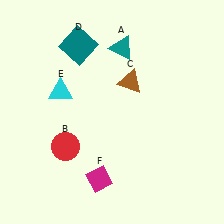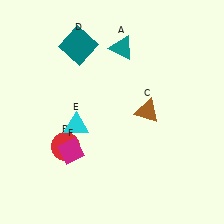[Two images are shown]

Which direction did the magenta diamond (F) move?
The magenta diamond (F) moved left.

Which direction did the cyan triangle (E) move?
The cyan triangle (E) moved down.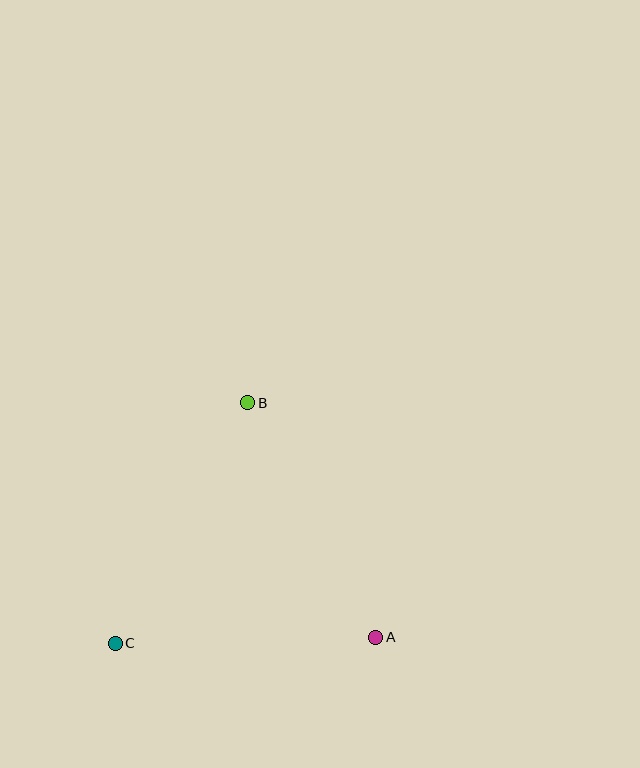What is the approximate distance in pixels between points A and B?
The distance between A and B is approximately 267 pixels.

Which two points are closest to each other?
Points A and C are closest to each other.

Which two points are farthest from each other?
Points B and C are farthest from each other.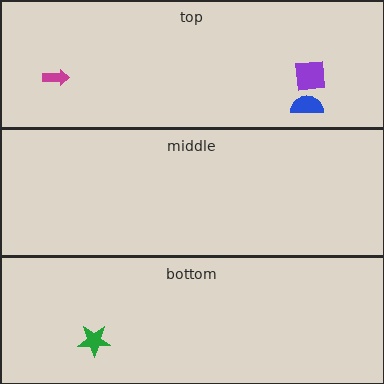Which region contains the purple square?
The top region.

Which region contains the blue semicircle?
The top region.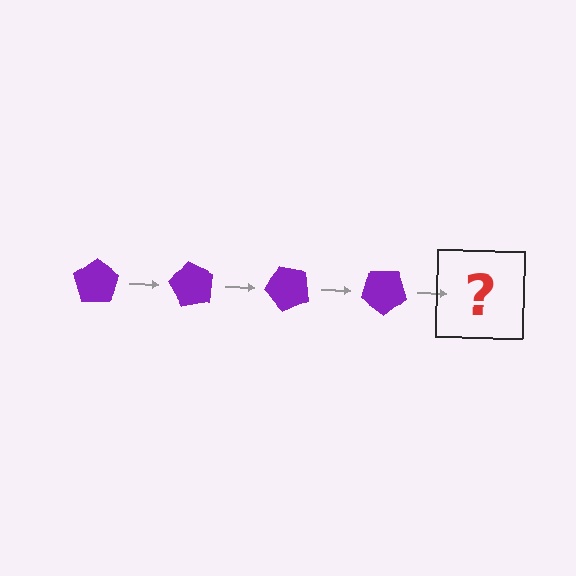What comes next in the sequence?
The next element should be a purple pentagon rotated 240 degrees.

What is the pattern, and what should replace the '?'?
The pattern is that the pentagon rotates 60 degrees each step. The '?' should be a purple pentagon rotated 240 degrees.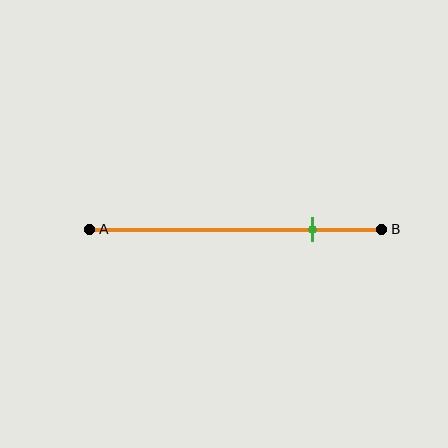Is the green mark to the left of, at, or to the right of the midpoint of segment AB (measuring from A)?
The green mark is to the right of the midpoint of segment AB.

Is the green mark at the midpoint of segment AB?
No, the mark is at about 75% from A, not at the 50% midpoint.